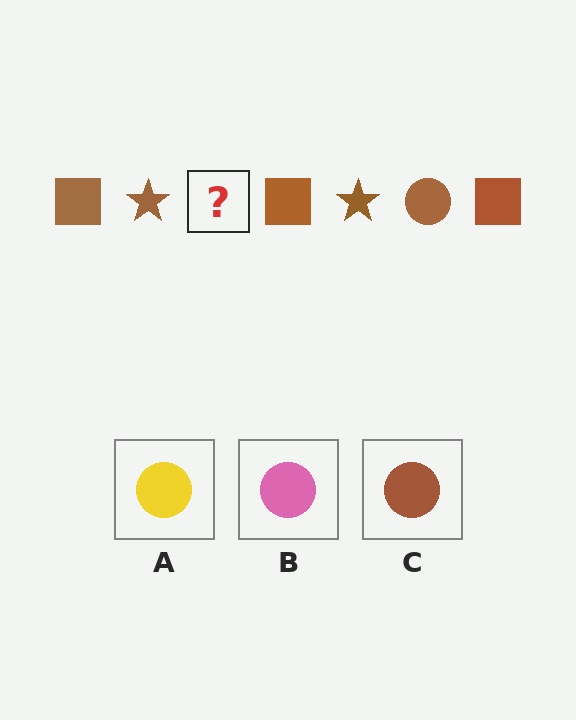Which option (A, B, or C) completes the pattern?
C.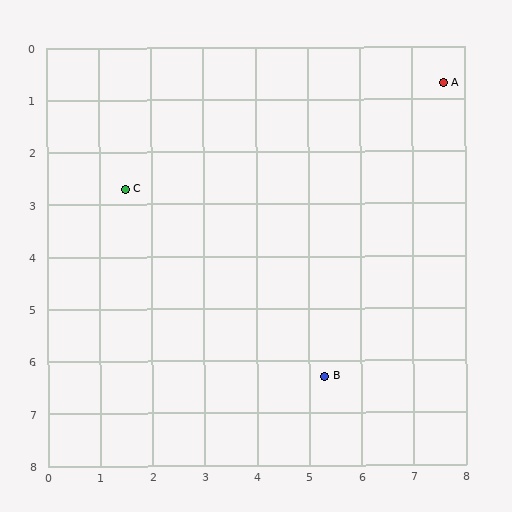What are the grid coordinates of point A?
Point A is at approximately (7.6, 0.7).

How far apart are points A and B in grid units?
Points A and B are about 6.1 grid units apart.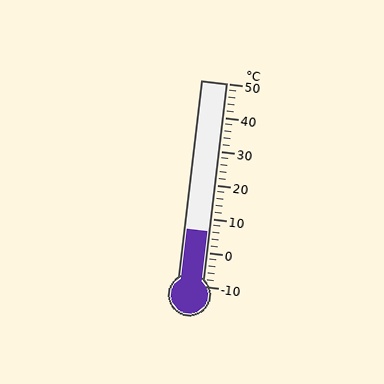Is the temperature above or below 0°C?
The temperature is above 0°C.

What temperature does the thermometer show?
The thermometer shows approximately 6°C.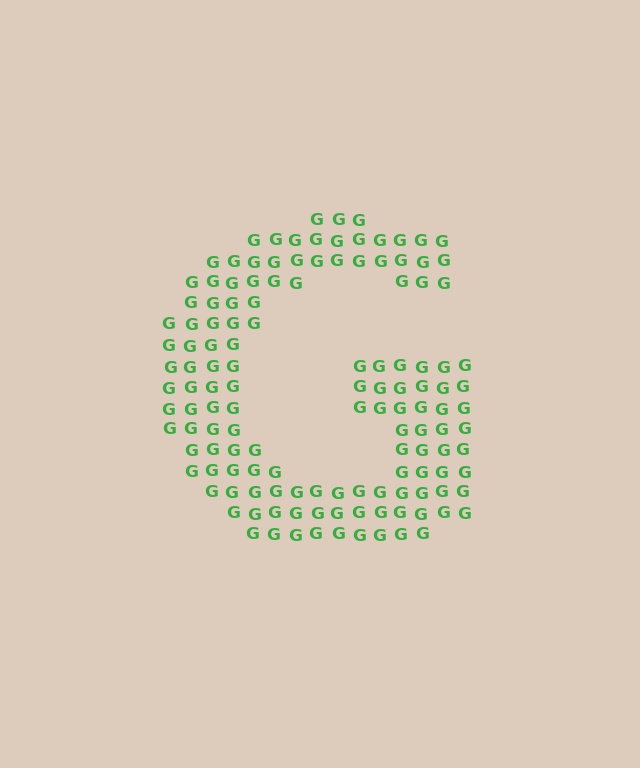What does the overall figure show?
The overall figure shows the letter G.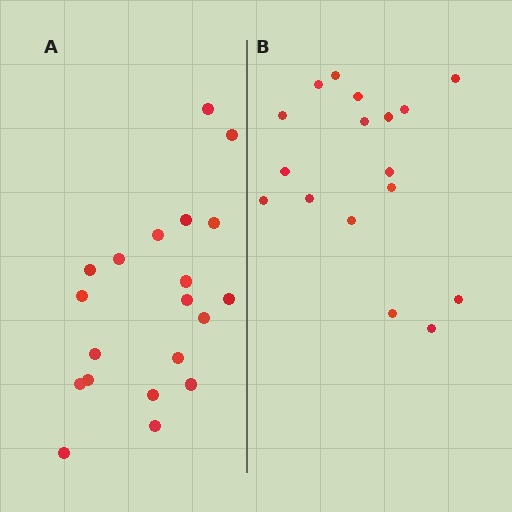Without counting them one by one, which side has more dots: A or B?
Region A (the left region) has more dots.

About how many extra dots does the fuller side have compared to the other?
Region A has just a few more — roughly 2 or 3 more dots than region B.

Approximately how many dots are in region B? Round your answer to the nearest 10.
About 20 dots. (The exact count is 17, which rounds to 20.)